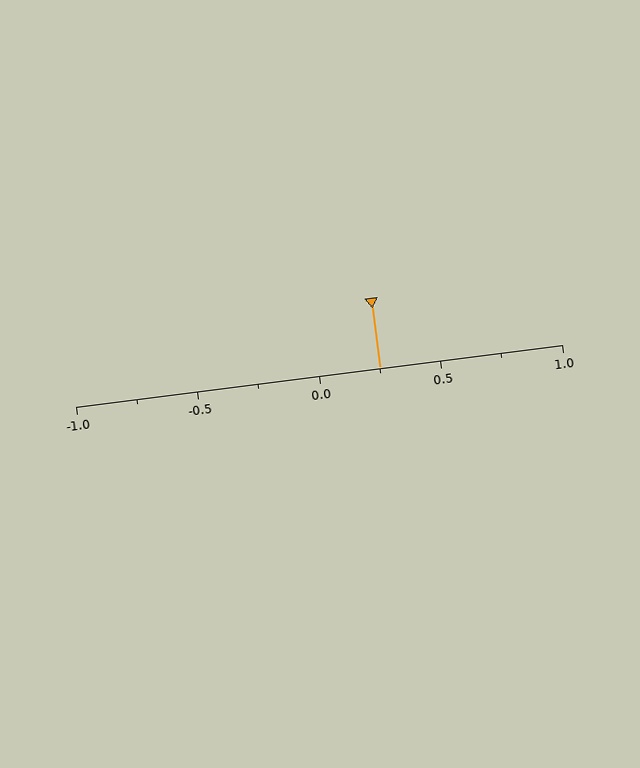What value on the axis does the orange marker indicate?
The marker indicates approximately 0.25.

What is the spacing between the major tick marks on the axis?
The major ticks are spaced 0.5 apart.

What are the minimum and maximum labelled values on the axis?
The axis runs from -1.0 to 1.0.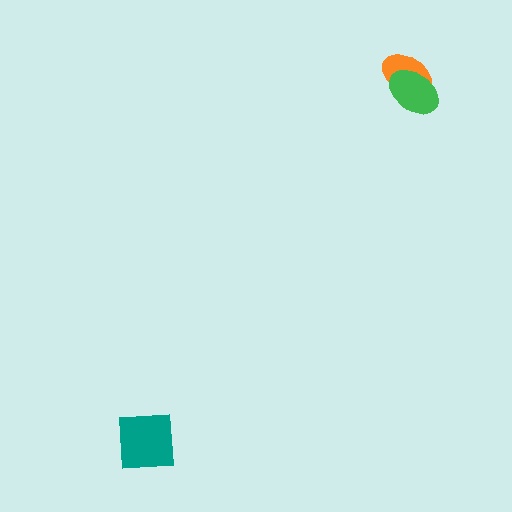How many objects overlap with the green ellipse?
1 object overlaps with the green ellipse.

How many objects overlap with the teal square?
0 objects overlap with the teal square.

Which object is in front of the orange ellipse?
The green ellipse is in front of the orange ellipse.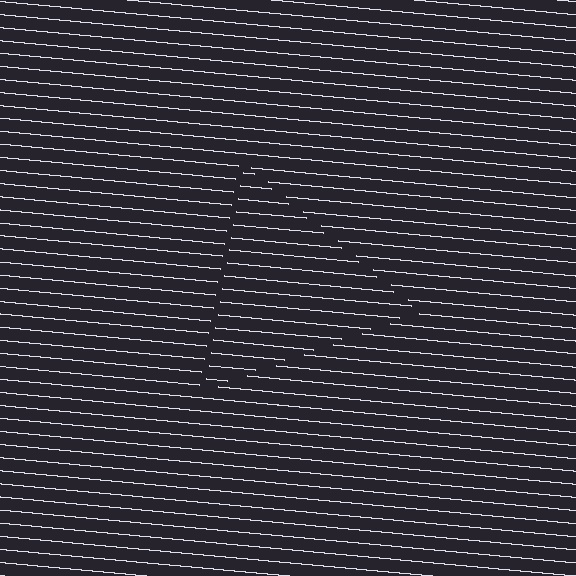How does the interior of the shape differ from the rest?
The interior of the shape contains the same grating, shifted by half a period — the contour is defined by the phase discontinuity where line-ends from the inner and outer gratings abut.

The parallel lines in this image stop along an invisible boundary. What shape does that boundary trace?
An illusory triangle. The interior of the shape contains the same grating, shifted by half a period — the contour is defined by the phase discontinuity where line-ends from the inner and outer gratings abut.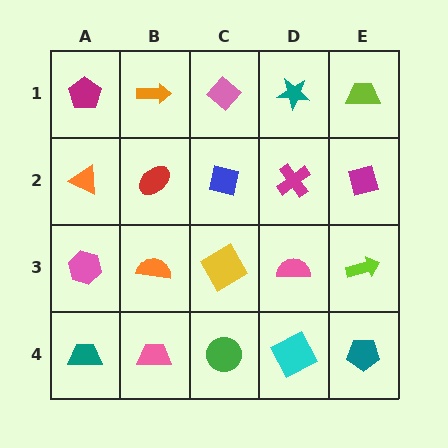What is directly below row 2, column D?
A pink semicircle.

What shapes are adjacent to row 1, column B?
A red ellipse (row 2, column B), a magenta pentagon (row 1, column A), a pink diamond (row 1, column C).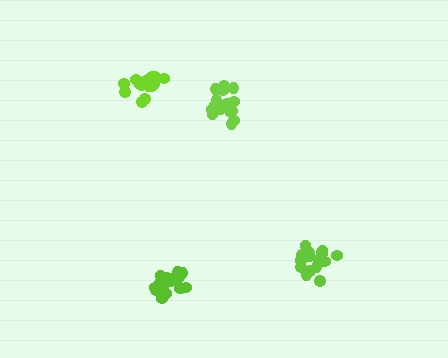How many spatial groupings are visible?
There are 4 spatial groupings.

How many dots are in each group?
Group 1: 20 dots, Group 2: 16 dots, Group 3: 20 dots, Group 4: 21 dots (77 total).